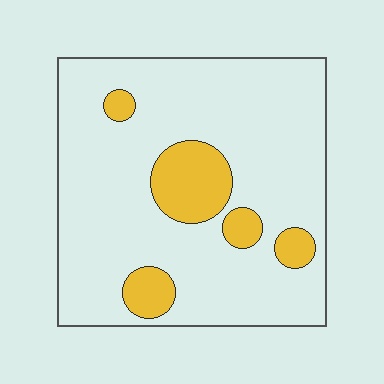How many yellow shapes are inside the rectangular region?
5.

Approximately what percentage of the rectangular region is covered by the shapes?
Approximately 15%.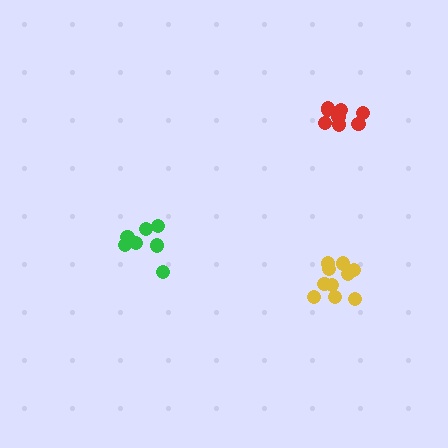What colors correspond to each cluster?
The clusters are colored: yellow, green, red.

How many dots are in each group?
Group 1: 10 dots, Group 2: 7 dots, Group 3: 8 dots (25 total).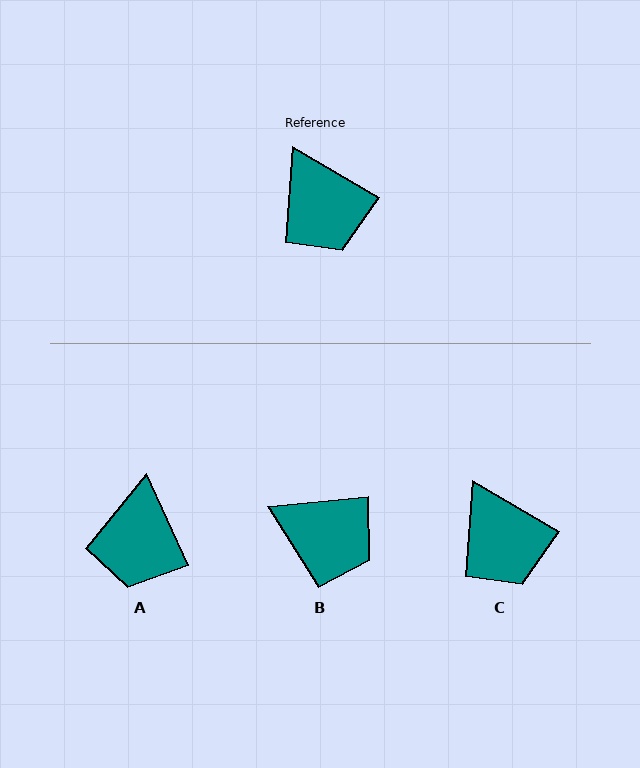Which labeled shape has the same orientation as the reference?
C.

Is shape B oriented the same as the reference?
No, it is off by about 36 degrees.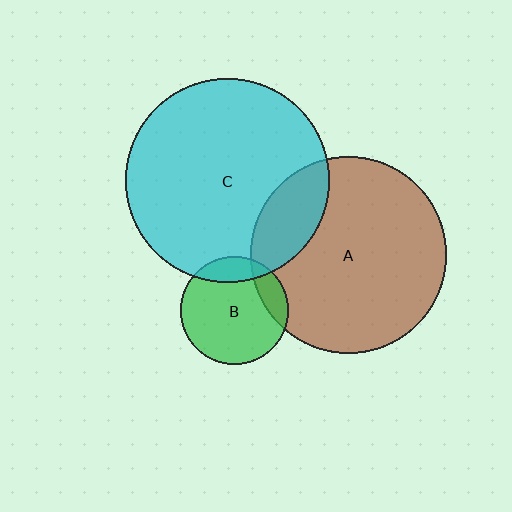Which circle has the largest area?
Circle C (cyan).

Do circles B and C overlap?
Yes.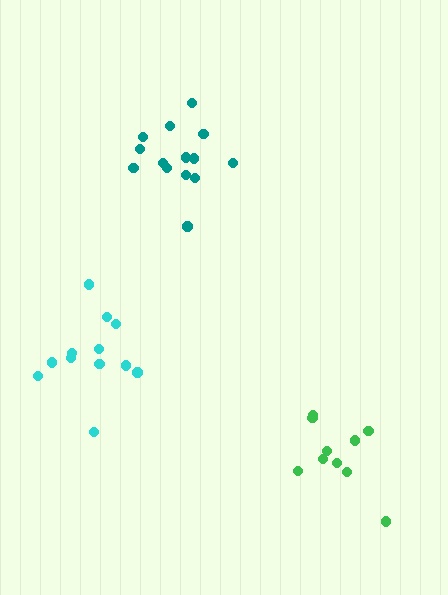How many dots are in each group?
Group 1: 10 dots, Group 2: 14 dots, Group 3: 12 dots (36 total).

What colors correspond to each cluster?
The clusters are colored: green, teal, cyan.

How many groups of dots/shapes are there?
There are 3 groups.